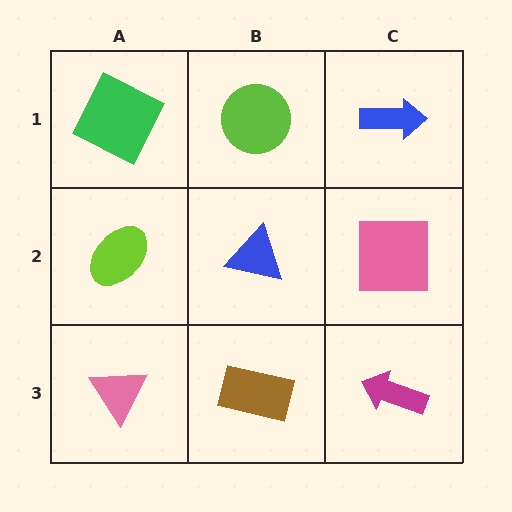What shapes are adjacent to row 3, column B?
A blue triangle (row 2, column B), a pink triangle (row 3, column A), a magenta arrow (row 3, column C).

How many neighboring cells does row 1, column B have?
3.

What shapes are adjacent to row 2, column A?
A green square (row 1, column A), a pink triangle (row 3, column A), a blue triangle (row 2, column B).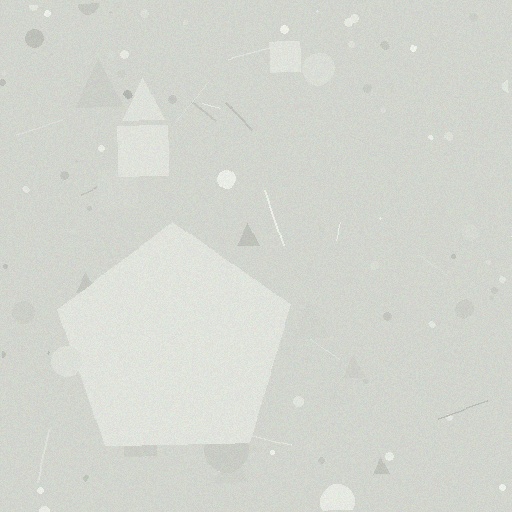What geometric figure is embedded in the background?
A pentagon is embedded in the background.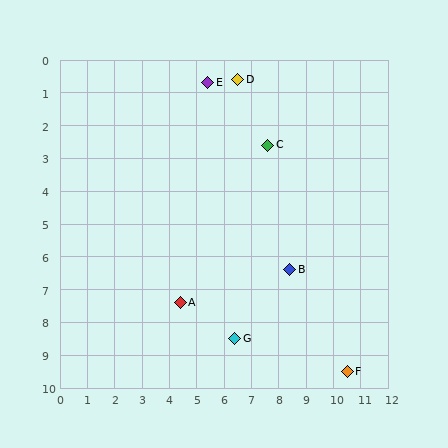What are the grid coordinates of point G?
Point G is at approximately (6.4, 8.5).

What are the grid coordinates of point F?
Point F is at approximately (10.5, 9.5).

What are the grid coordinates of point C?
Point C is at approximately (7.6, 2.6).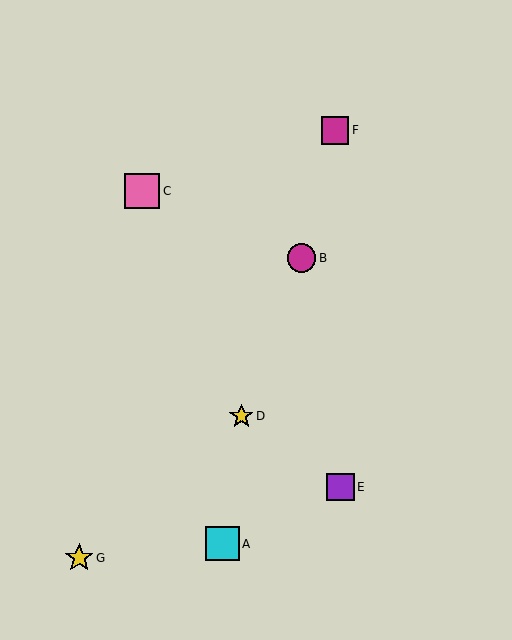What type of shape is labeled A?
Shape A is a cyan square.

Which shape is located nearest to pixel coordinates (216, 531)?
The cyan square (labeled A) at (223, 544) is nearest to that location.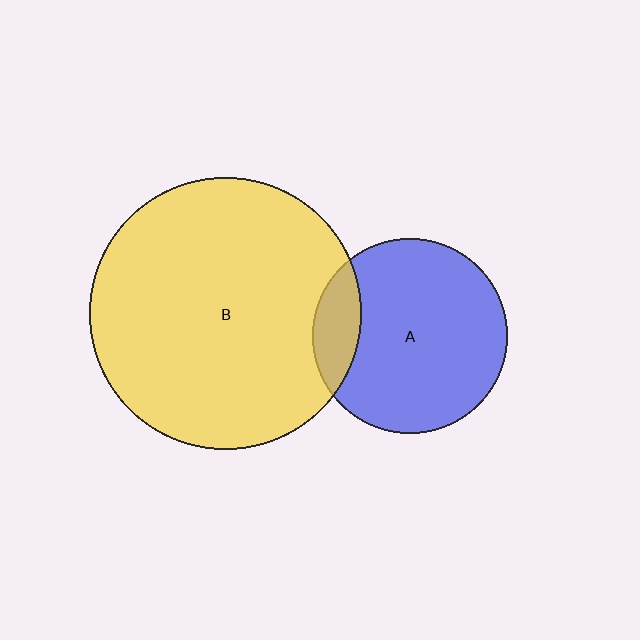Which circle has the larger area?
Circle B (yellow).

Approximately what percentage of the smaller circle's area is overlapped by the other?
Approximately 15%.